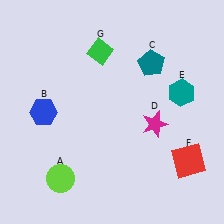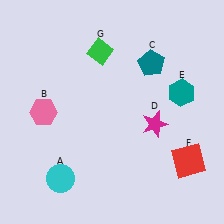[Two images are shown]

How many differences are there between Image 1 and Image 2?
There are 2 differences between the two images.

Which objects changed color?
A changed from lime to cyan. B changed from blue to pink.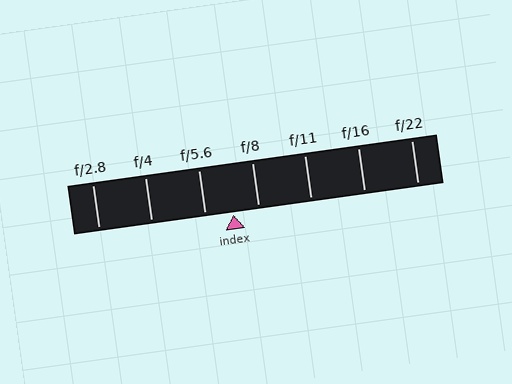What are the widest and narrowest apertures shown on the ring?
The widest aperture shown is f/2.8 and the narrowest is f/22.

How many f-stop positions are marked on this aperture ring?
There are 7 f-stop positions marked.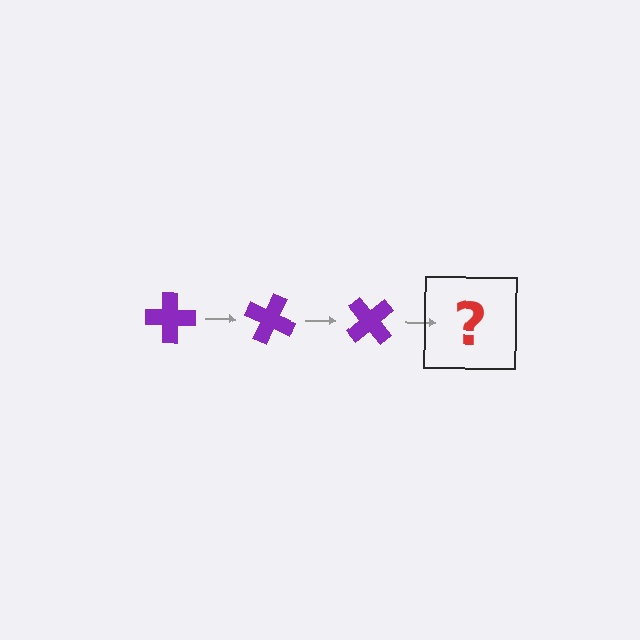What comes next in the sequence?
The next element should be a purple cross rotated 75 degrees.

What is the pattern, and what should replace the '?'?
The pattern is that the cross rotates 25 degrees each step. The '?' should be a purple cross rotated 75 degrees.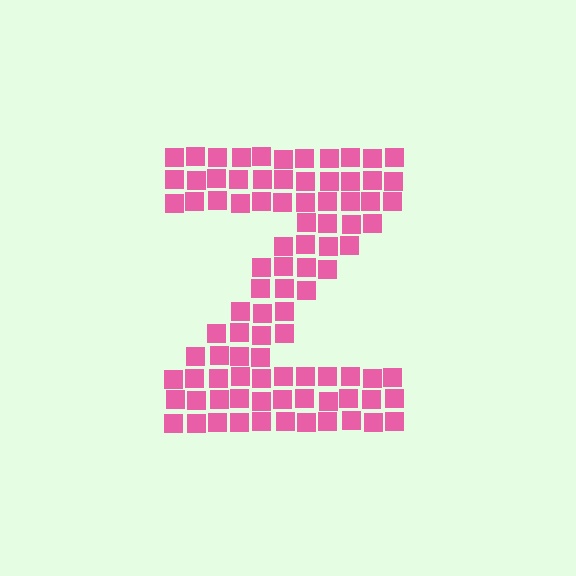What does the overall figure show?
The overall figure shows the letter Z.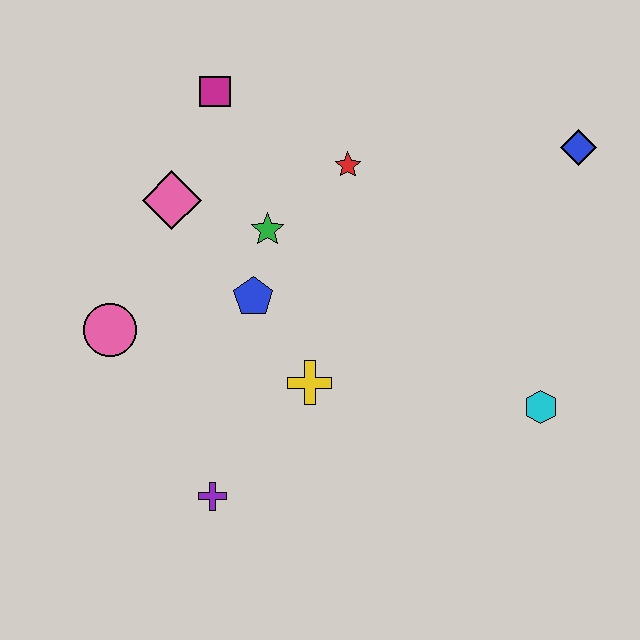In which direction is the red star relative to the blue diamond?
The red star is to the left of the blue diamond.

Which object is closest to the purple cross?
The yellow cross is closest to the purple cross.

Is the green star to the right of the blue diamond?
No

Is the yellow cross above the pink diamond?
No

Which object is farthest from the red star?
The purple cross is farthest from the red star.